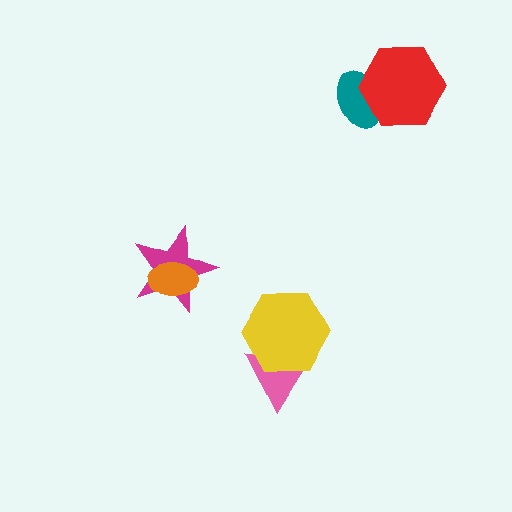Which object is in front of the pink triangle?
The yellow hexagon is in front of the pink triangle.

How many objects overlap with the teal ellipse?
1 object overlaps with the teal ellipse.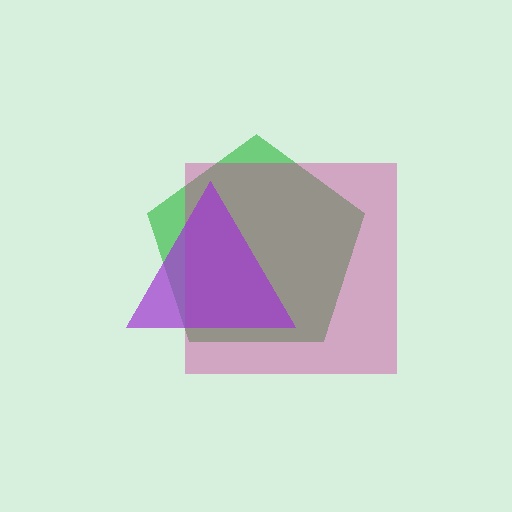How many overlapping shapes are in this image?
There are 3 overlapping shapes in the image.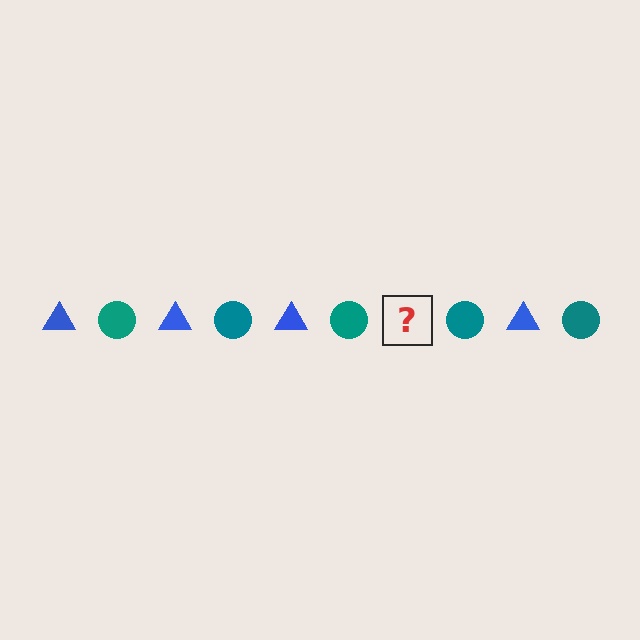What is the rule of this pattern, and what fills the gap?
The rule is that the pattern alternates between blue triangle and teal circle. The gap should be filled with a blue triangle.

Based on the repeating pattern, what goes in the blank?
The blank should be a blue triangle.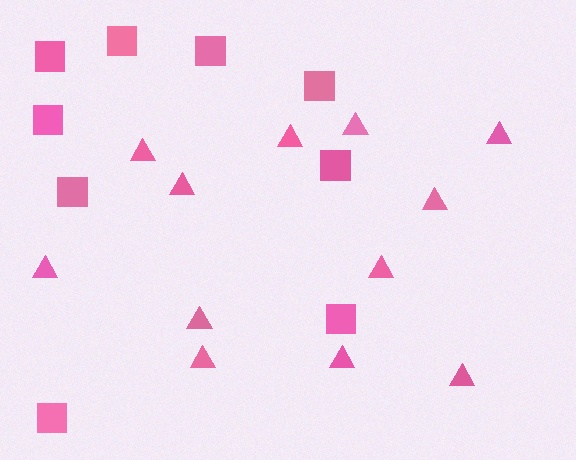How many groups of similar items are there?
There are 2 groups: one group of triangles (12) and one group of squares (9).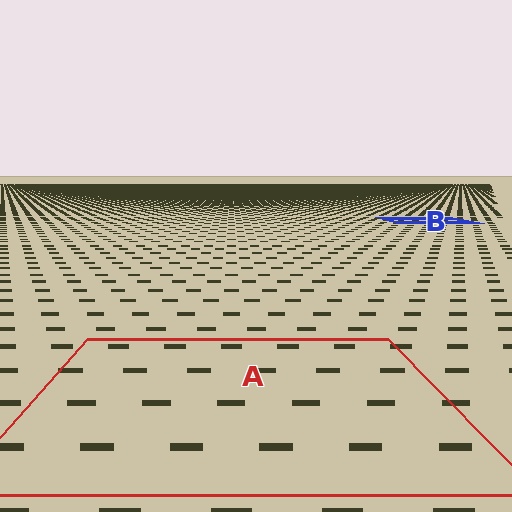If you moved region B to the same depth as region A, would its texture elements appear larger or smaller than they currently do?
They would appear larger. At a closer depth, the same texture elements are projected at a bigger on-screen size.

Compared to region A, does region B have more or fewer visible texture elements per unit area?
Region B has more texture elements per unit area — they are packed more densely because it is farther away.